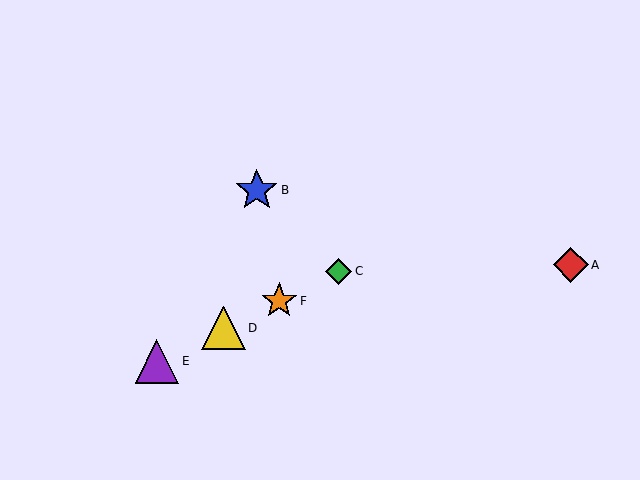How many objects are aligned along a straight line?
4 objects (C, D, E, F) are aligned along a straight line.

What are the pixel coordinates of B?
Object B is at (257, 190).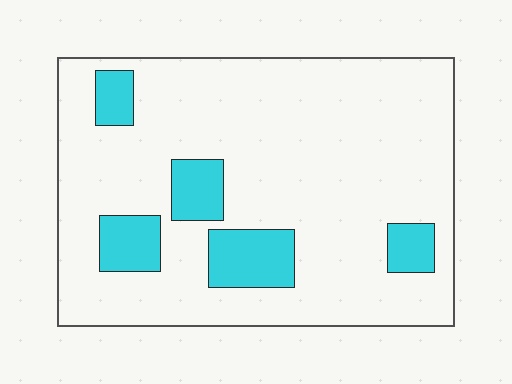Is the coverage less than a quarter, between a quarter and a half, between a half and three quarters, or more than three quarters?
Less than a quarter.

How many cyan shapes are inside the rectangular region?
5.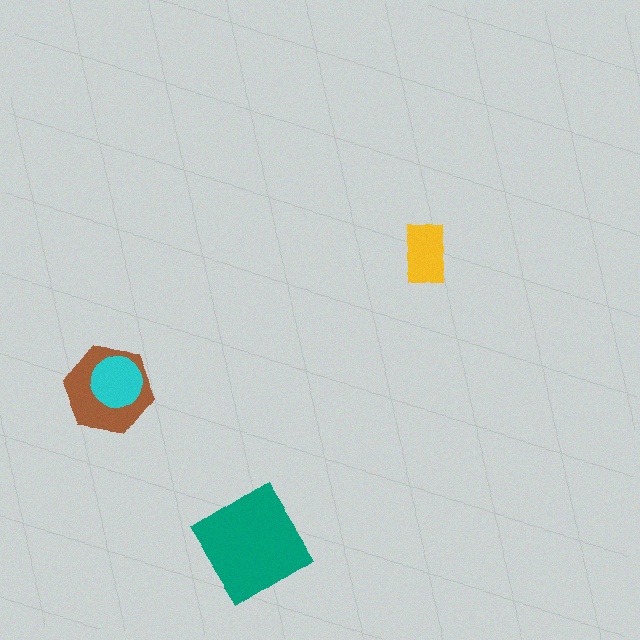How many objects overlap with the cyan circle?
1 object overlaps with the cyan circle.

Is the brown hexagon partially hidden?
Yes, it is partially covered by another shape.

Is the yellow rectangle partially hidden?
No, no other shape covers it.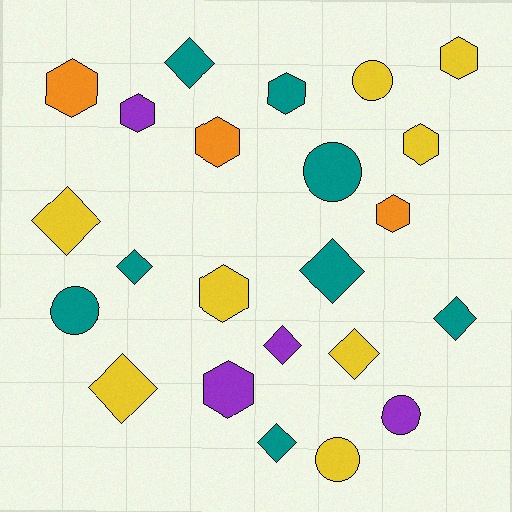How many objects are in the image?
There are 23 objects.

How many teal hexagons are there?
There is 1 teal hexagon.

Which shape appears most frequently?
Hexagon, with 9 objects.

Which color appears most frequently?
Teal, with 8 objects.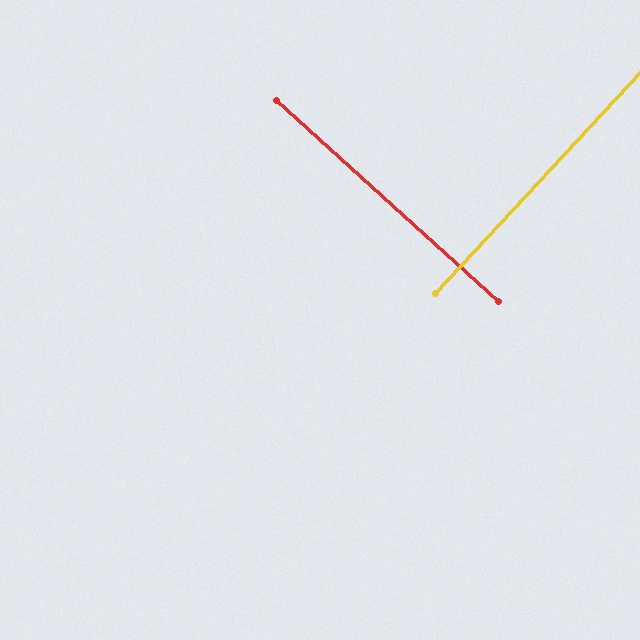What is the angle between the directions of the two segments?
Approximately 89 degrees.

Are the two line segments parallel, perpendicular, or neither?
Perpendicular — they meet at approximately 89°.